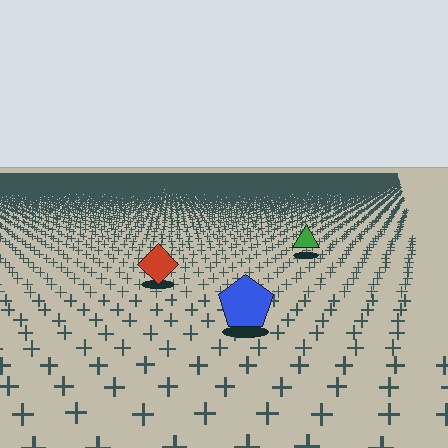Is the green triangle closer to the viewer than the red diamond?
No. The red diamond is closer — you can tell from the texture gradient: the ground texture is coarser near it.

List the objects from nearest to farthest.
From nearest to farthest: the blue pentagon, the red diamond, the green triangle.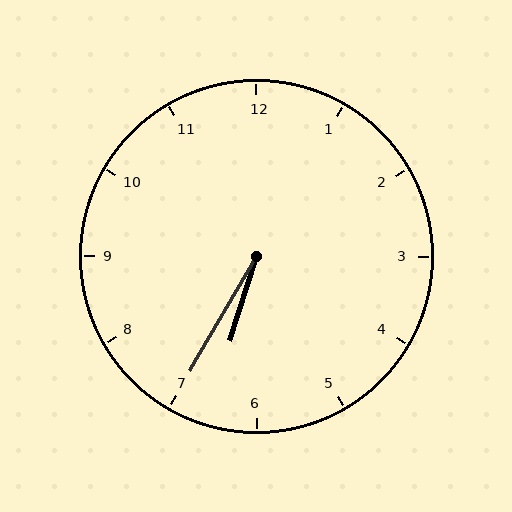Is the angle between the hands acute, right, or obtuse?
It is acute.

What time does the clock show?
6:35.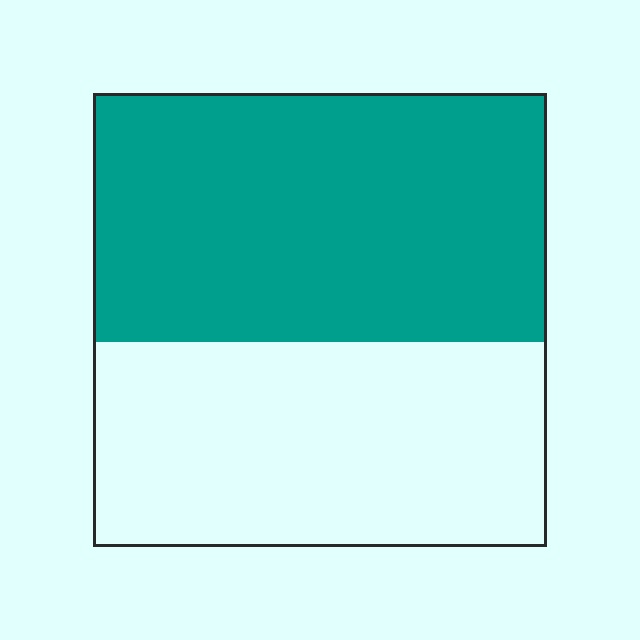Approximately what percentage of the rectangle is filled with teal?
Approximately 55%.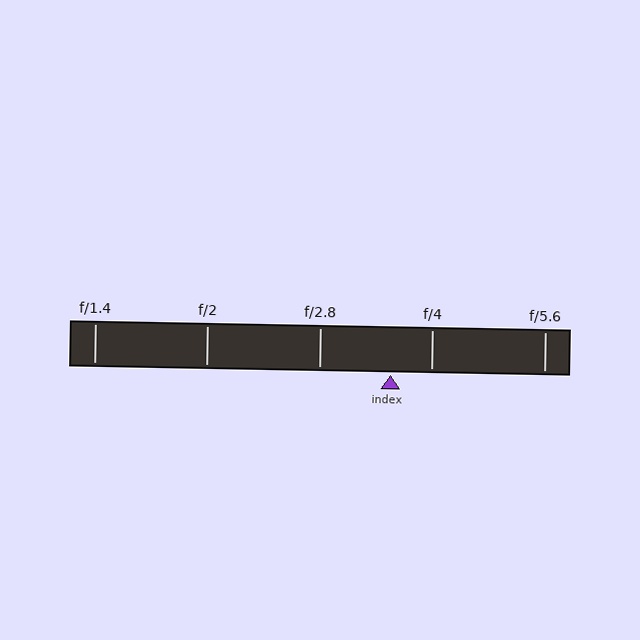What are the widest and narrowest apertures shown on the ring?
The widest aperture shown is f/1.4 and the narrowest is f/5.6.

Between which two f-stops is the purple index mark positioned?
The index mark is between f/2.8 and f/4.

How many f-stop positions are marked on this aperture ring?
There are 5 f-stop positions marked.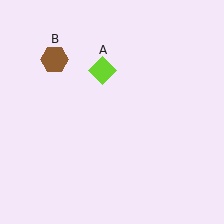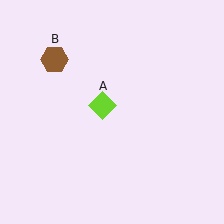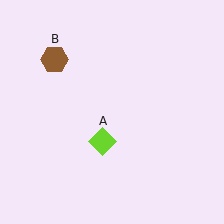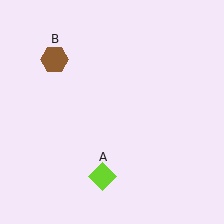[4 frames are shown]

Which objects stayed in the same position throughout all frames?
Brown hexagon (object B) remained stationary.